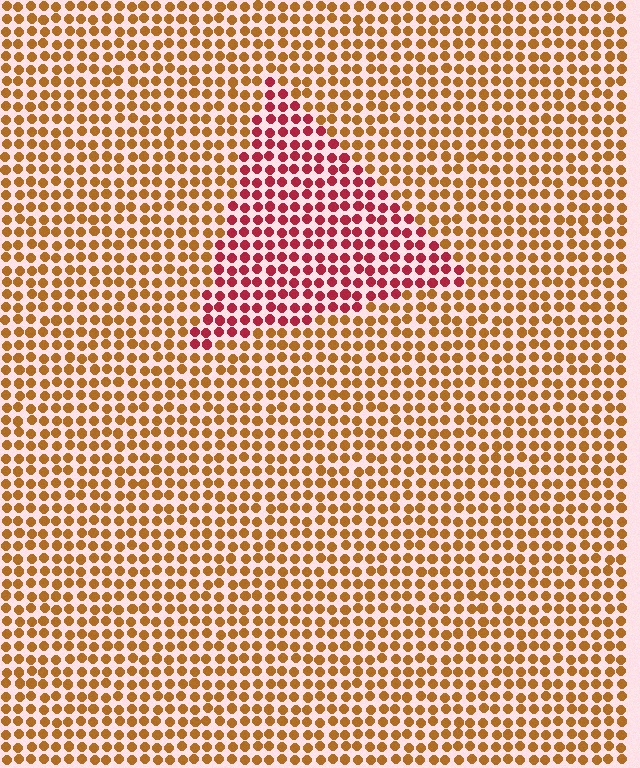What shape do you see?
I see a triangle.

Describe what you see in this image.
The image is filled with small brown elements in a uniform arrangement. A triangle-shaped region is visible where the elements are tinted to a slightly different hue, forming a subtle color boundary.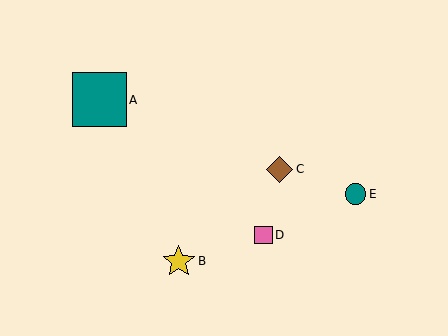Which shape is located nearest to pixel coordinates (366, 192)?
The teal circle (labeled E) at (356, 194) is nearest to that location.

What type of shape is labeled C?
Shape C is a brown diamond.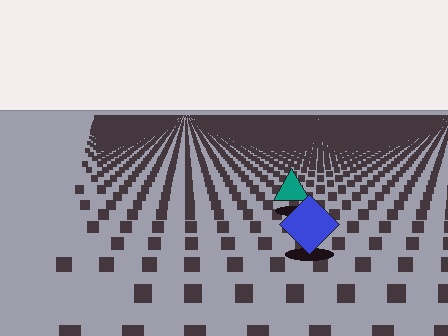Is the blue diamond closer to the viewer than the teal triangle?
Yes. The blue diamond is closer — you can tell from the texture gradient: the ground texture is coarser near it.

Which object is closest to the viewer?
The blue diamond is closest. The texture marks near it are larger and more spread out.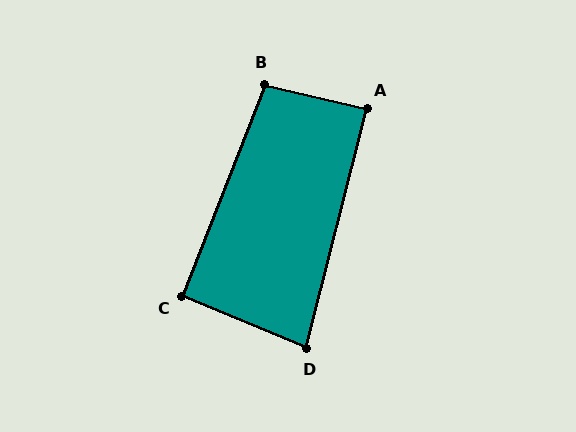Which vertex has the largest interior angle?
B, at approximately 98 degrees.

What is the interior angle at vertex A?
Approximately 89 degrees (approximately right).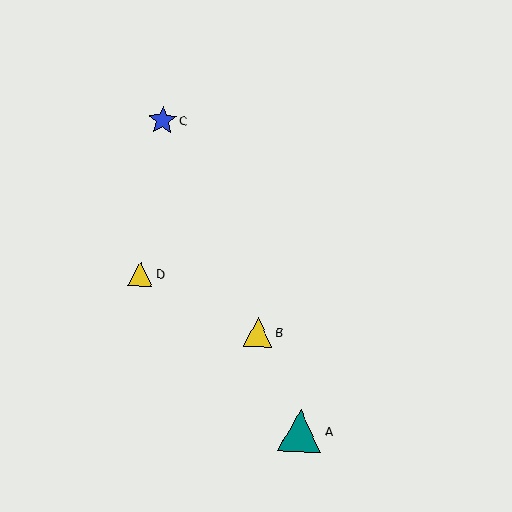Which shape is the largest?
The teal triangle (labeled A) is the largest.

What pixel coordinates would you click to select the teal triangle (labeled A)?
Click at (300, 431) to select the teal triangle A.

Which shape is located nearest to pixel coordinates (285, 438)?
The teal triangle (labeled A) at (300, 431) is nearest to that location.